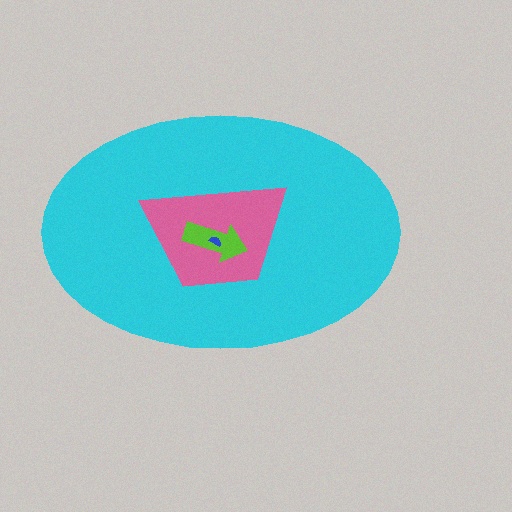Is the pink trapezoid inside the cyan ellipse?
Yes.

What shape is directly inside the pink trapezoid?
The lime arrow.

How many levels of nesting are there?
4.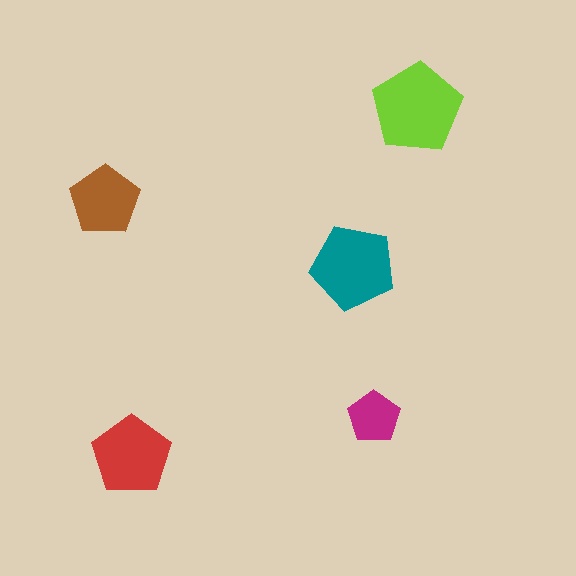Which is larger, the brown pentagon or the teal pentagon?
The teal one.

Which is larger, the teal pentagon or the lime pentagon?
The lime one.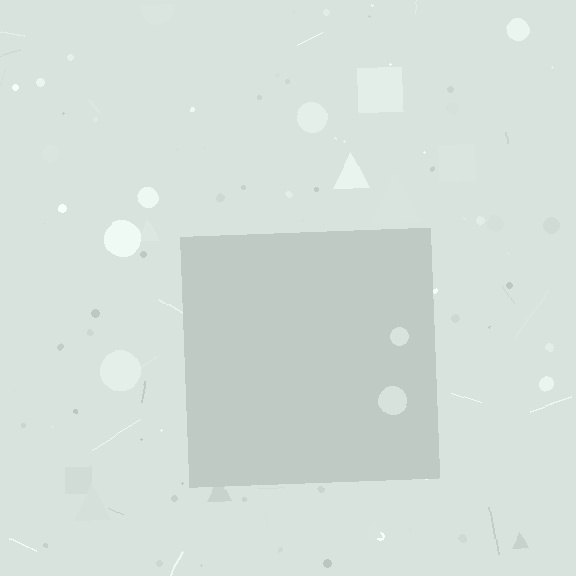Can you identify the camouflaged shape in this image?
The camouflaged shape is a square.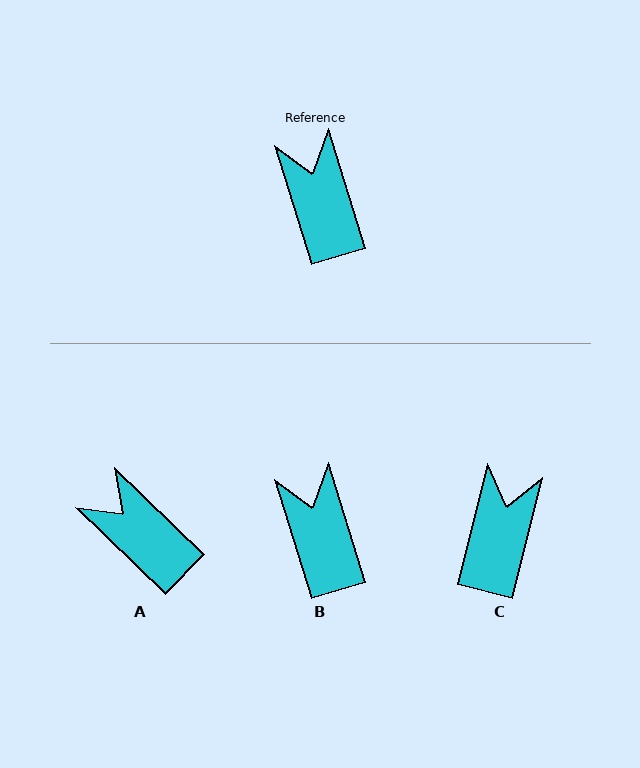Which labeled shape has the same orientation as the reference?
B.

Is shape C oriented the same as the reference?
No, it is off by about 31 degrees.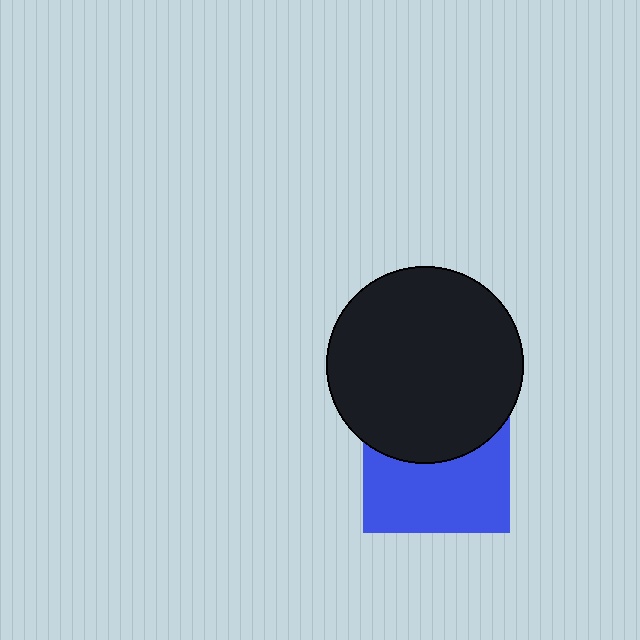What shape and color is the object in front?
The object in front is a black circle.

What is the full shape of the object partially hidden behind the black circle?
The partially hidden object is a blue square.